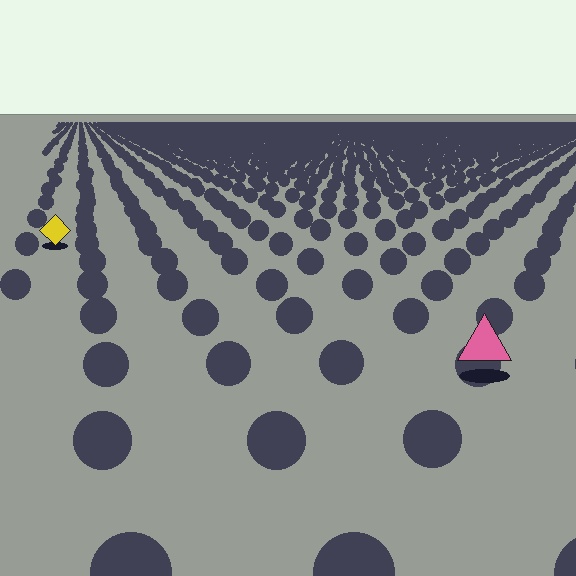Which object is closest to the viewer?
The pink triangle is closest. The texture marks near it are larger and more spread out.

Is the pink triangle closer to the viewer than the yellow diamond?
Yes. The pink triangle is closer — you can tell from the texture gradient: the ground texture is coarser near it.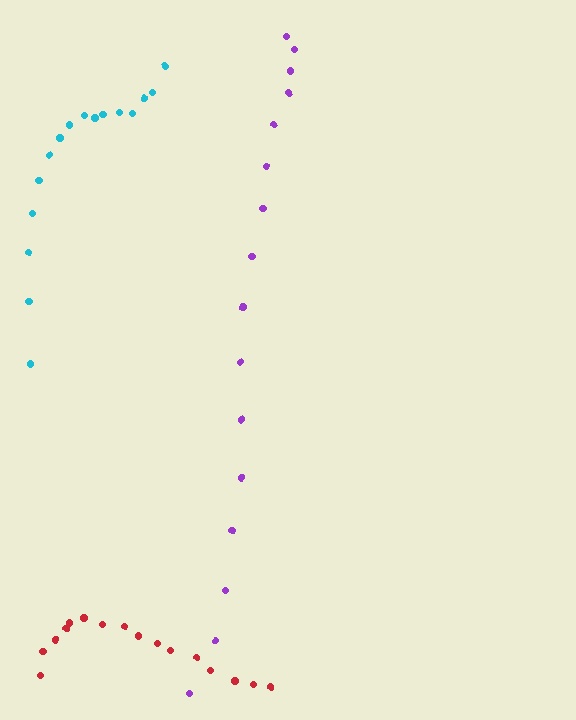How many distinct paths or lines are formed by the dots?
There are 3 distinct paths.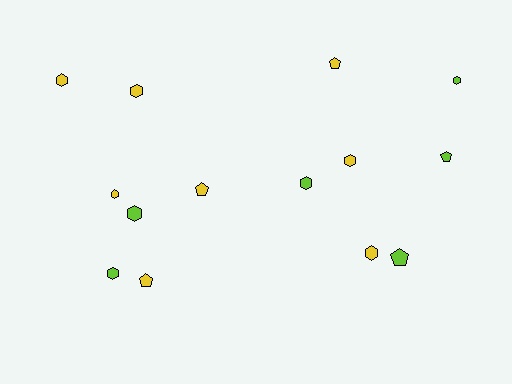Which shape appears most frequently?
Hexagon, with 9 objects.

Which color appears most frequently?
Yellow, with 8 objects.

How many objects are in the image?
There are 14 objects.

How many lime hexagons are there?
There are 4 lime hexagons.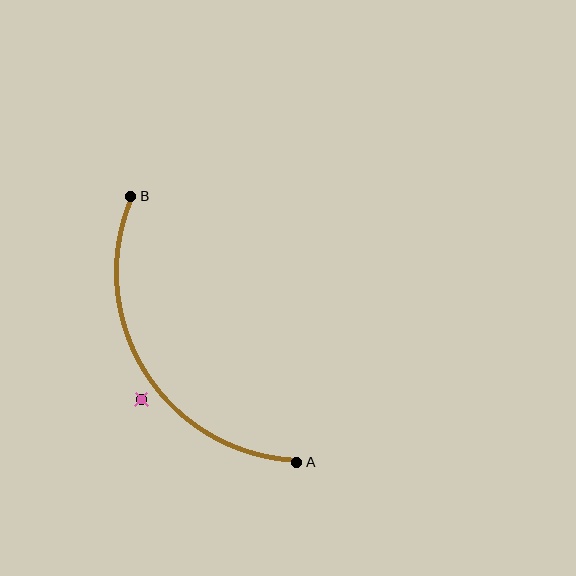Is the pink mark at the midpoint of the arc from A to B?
No — the pink mark does not lie on the arc at all. It sits slightly outside the curve.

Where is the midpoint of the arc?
The arc midpoint is the point on the curve farthest from the straight line joining A and B. It sits to the left of that line.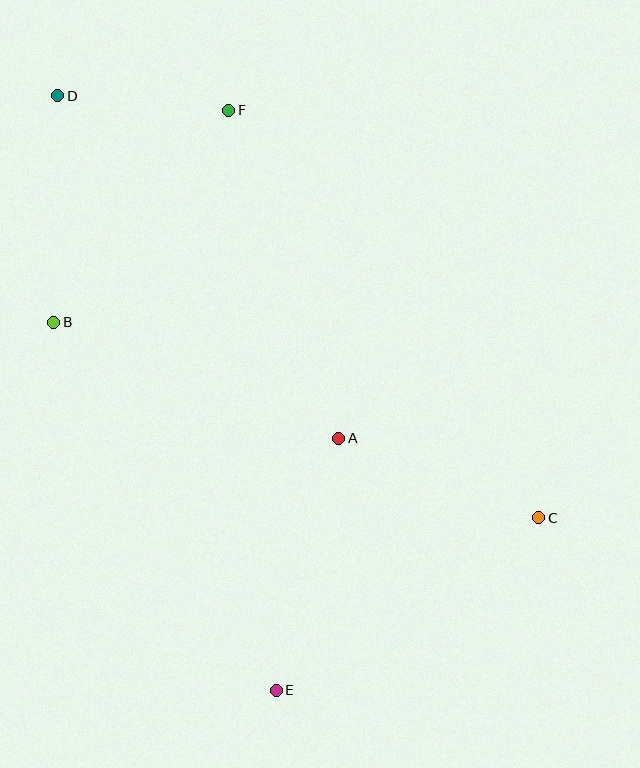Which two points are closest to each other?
Points D and F are closest to each other.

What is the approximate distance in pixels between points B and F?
The distance between B and F is approximately 275 pixels.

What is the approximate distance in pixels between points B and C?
The distance between B and C is approximately 523 pixels.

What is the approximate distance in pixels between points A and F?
The distance between A and F is approximately 346 pixels.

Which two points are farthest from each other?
Points C and D are farthest from each other.